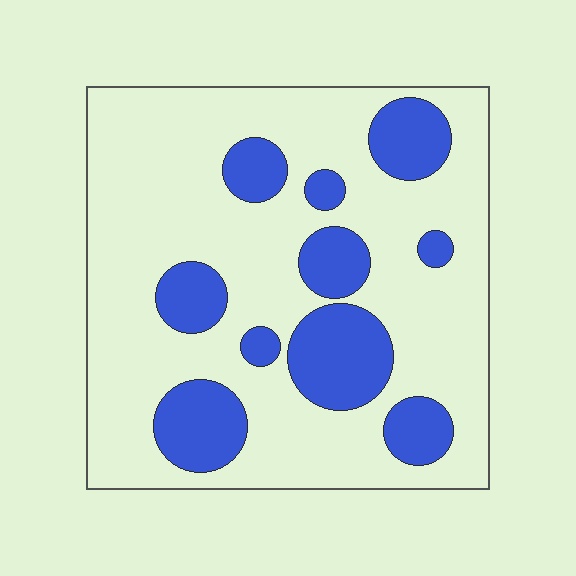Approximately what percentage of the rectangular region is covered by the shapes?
Approximately 25%.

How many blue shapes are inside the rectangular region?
10.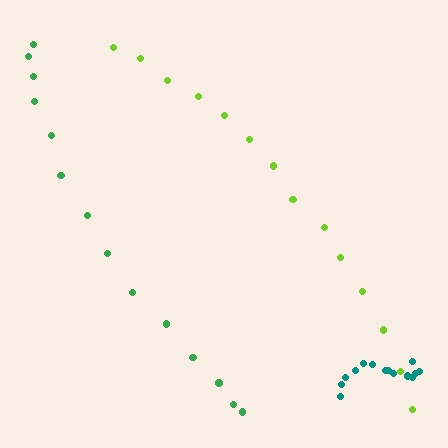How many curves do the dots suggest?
There are 3 distinct paths.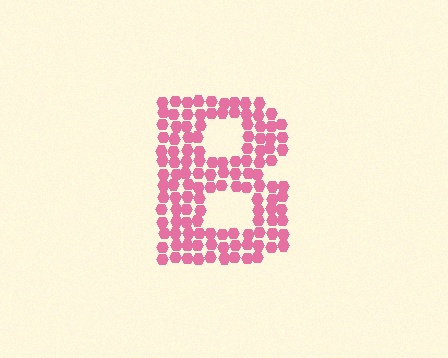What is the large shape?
The large shape is the letter B.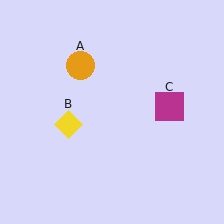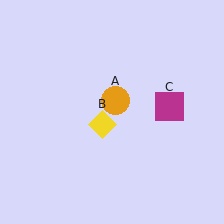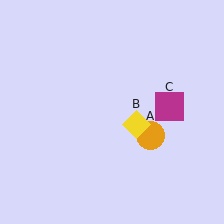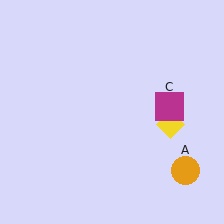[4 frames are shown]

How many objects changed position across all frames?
2 objects changed position: orange circle (object A), yellow diamond (object B).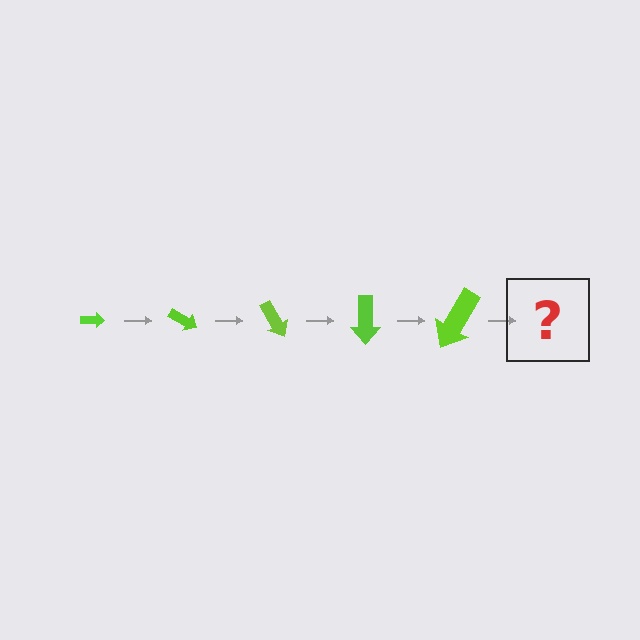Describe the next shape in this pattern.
It should be an arrow, larger than the previous one and rotated 150 degrees from the start.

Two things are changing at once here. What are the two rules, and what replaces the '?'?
The two rules are that the arrow grows larger each step and it rotates 30 degrees each step. The '?' should be an arrow, larger than the previous one and rotated 150 degrees from the start.